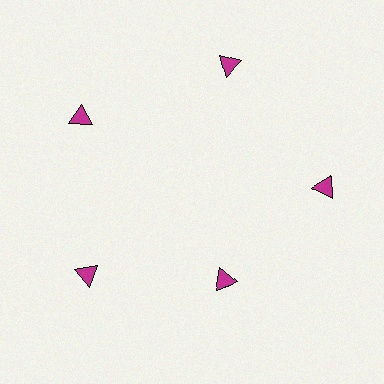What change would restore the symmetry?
The symmetry would be restored by moving it outward, back onto the ring so that all 5 triangles sit at equal angles and equal distance from the center.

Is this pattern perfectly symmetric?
No. The 5 magenta triangles are arranged in a ring, but one element near the 5 o'clock position is pulled inward toward the center, breaking the 5-fold rotational symmetry.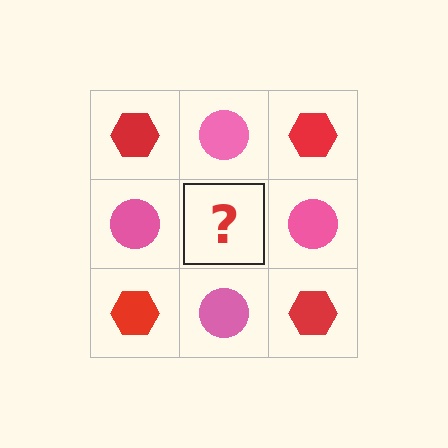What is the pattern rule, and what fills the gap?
The rule is that it alternates red hexagon and pink circle in a checkerboard pattern. The gap should be filled with a red hexagon.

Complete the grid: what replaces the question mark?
The question mark should be replaced with a red hexagon.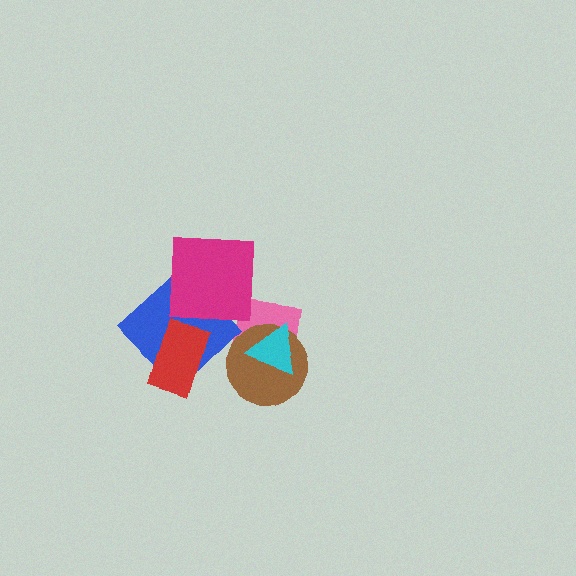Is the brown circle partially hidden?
Yes, it is partially covered by another shape.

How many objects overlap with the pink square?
2 objects overlap with the pink square.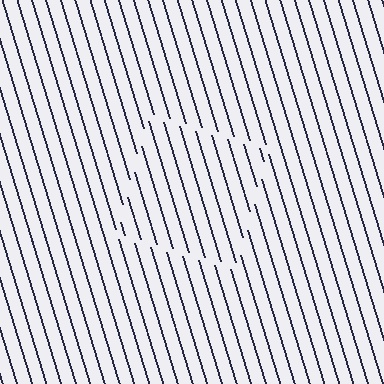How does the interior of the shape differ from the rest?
The interior of the shape contains the same grating, shifted by half a period — the contour is defined by the phase discontinuity where line-ends from the inner and outer gratings abut.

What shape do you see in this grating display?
An illusory square. The interior of the shape contains the same grating, shifted by half a period — the contour is defined by the phase discontinuity where line-ends from the inner and outer gratings abut.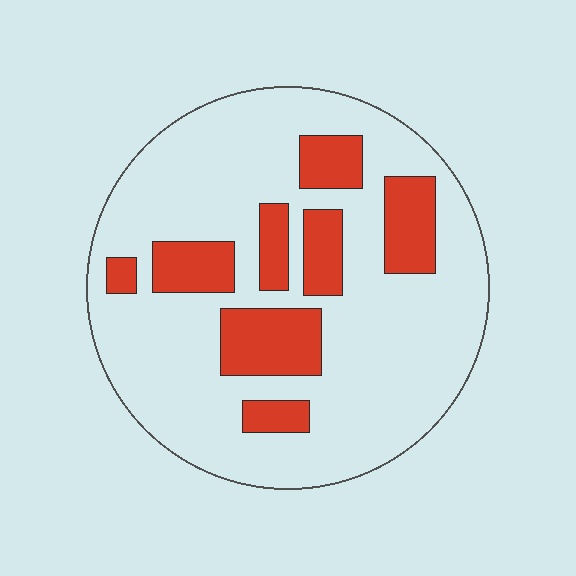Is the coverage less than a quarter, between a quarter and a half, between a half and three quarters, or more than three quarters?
Less than a quarter.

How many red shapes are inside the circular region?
8.